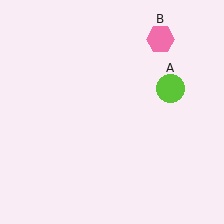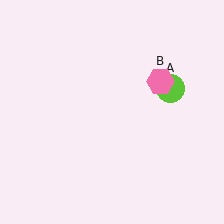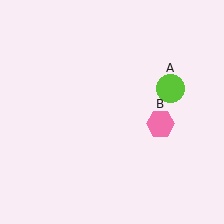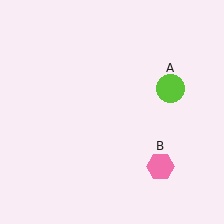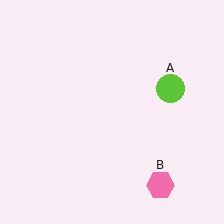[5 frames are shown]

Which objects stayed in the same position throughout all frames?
Lime circle (object A) remained stationary.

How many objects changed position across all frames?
1 object changed position: pink hexagon (object B).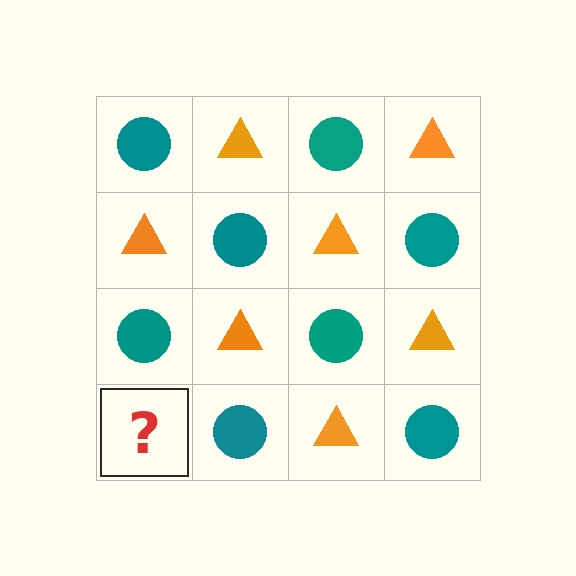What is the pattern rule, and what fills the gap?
The rule is that it alternates teal circle and orange triangle in a checkerboard pattern. The gap should be filled with an orange triangle.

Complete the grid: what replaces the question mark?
The question mark should be replaced with an orange triangle.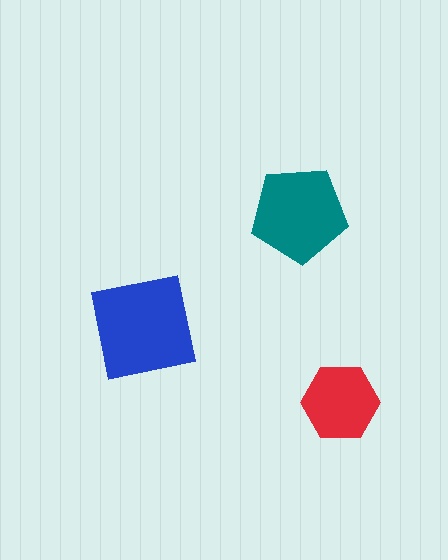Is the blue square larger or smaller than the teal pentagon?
Larger.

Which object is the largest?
The blue square.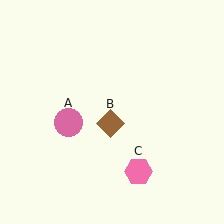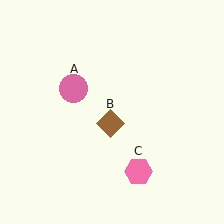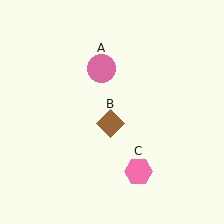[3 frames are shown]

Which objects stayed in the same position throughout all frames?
Brown diamond (object B) and pink hexagon (object C) remained stationary.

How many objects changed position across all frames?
1 object changed position: pink circle (object A).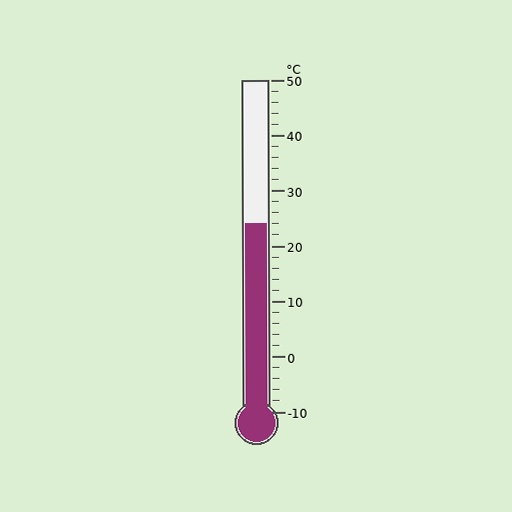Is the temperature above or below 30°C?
The temperature is below 30°C.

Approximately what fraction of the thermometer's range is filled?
The thermometer is filled to approximately 55% of its range.